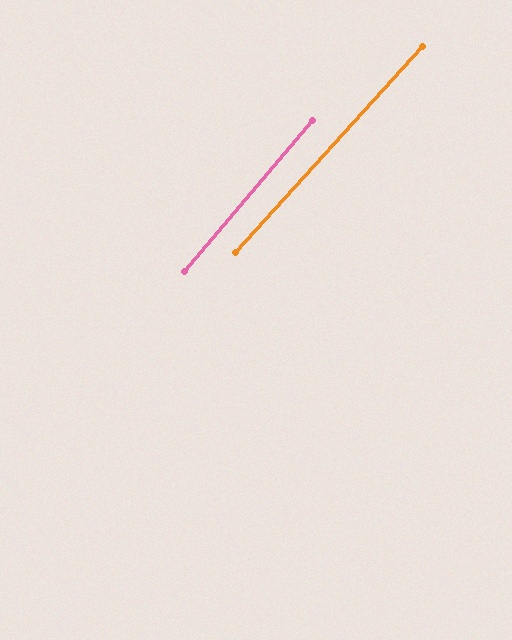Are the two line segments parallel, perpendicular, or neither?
Parallel — their directions differ by only 1.7°.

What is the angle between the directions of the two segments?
Approximately 2 degrees.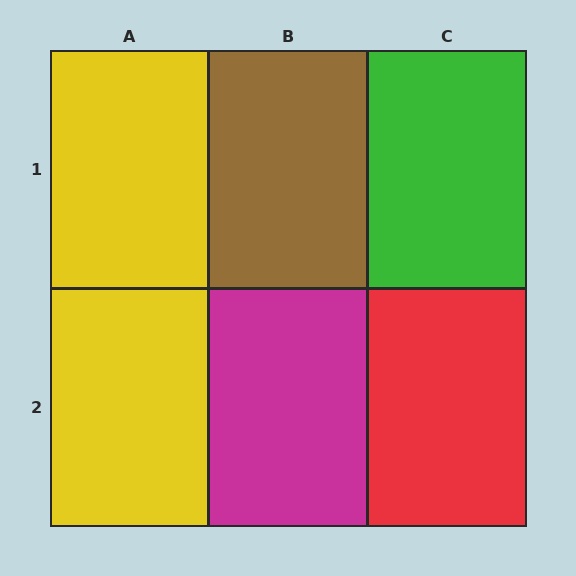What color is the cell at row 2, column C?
Red.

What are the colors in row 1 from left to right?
Yellow, brown, green.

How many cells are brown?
1 cell is brown.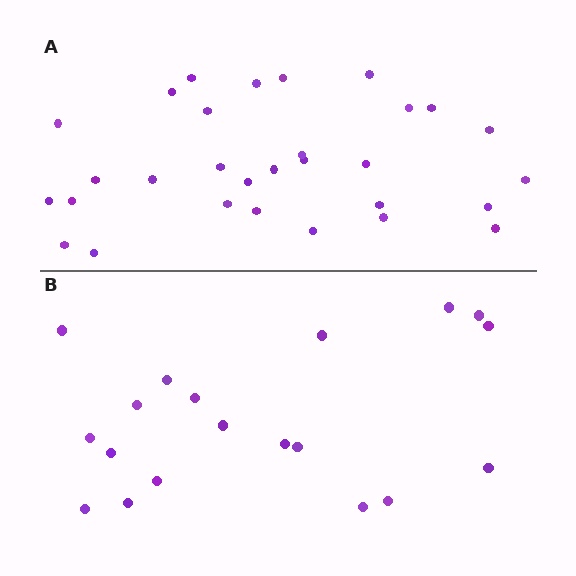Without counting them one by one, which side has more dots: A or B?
Region A (the top region) has more dots.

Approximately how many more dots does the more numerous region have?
Region A has roughly 12 or so more dots than region B.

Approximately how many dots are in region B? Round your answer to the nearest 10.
About 20 dots. (The exact count is 19, which rounds to 20.)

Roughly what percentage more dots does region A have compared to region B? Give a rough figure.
About 60% more.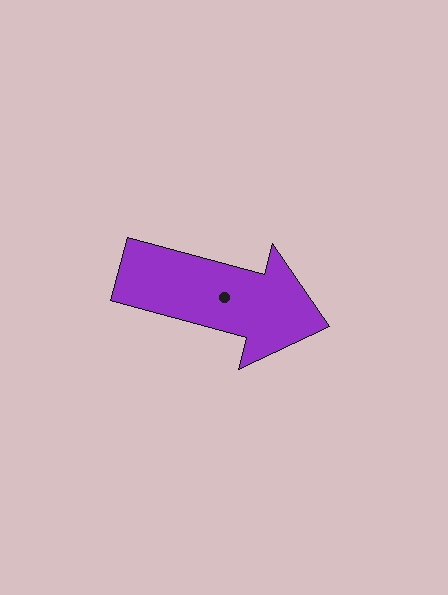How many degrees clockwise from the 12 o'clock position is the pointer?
Approximately 105 degrees.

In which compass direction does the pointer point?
East.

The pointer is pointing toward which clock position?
Roughly 4 o'clock.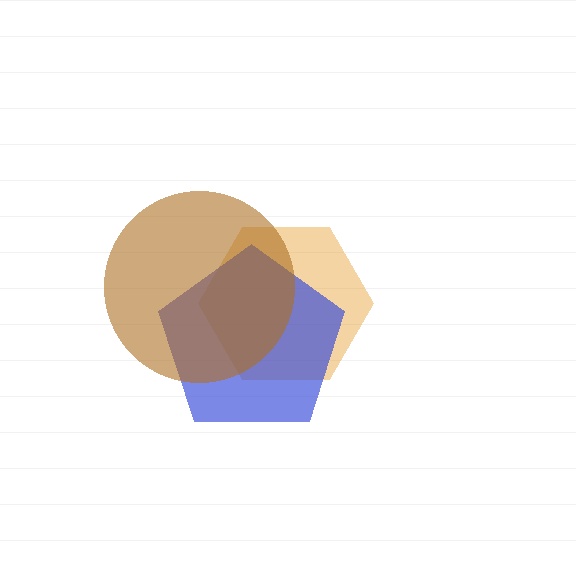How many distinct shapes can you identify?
There are 3 distinct shapes: an orange hexagon, a blue pentagon, a brown circle.